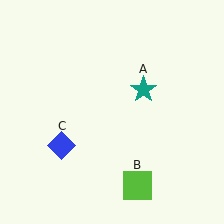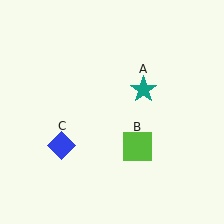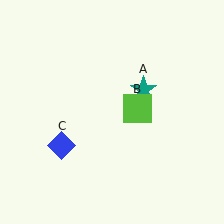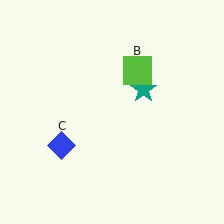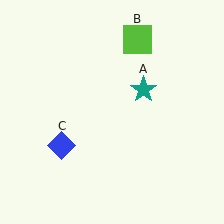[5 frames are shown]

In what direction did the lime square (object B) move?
The lime square (object B) moved up.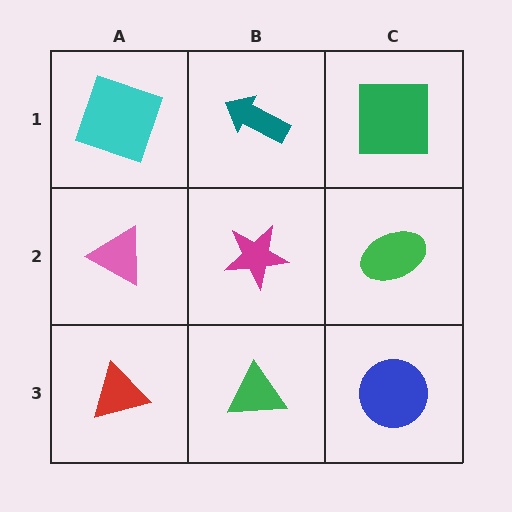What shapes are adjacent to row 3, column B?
A magenta star (row 2, column B), a red triangle (row 3, column A), a blue circle (row 3, column C).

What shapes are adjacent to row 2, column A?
A cyan square (row 1, column A), a red triangle (row 3, column A), a magenta star (row 2, column B).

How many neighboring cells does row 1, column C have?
2.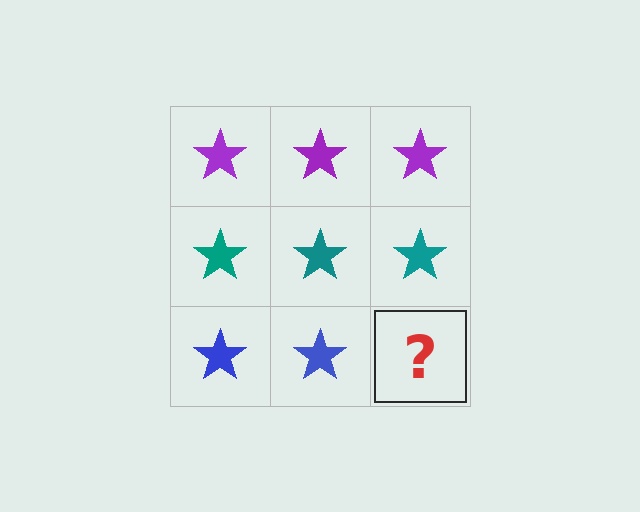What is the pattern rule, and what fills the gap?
The rule is that each row has a consistent color. The gap should be filled with a blue star.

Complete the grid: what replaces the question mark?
The question mark should be replaced with a blue star.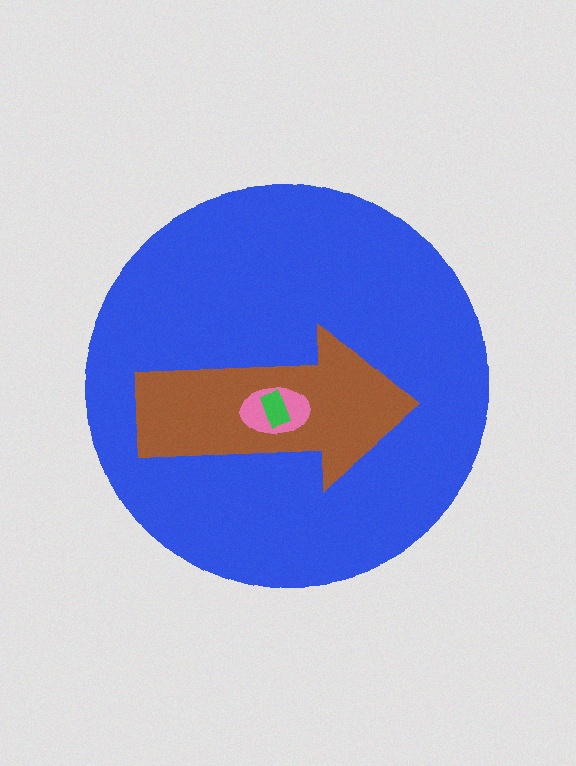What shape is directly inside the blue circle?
The brown arrow.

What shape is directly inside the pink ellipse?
The green rectangle.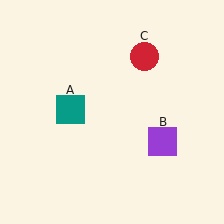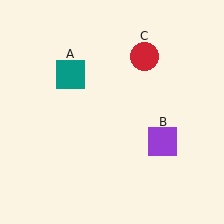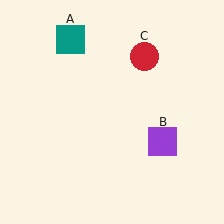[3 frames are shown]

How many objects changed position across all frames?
1 object changed position: teal square (object A).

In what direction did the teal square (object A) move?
The teal square (object A) moved up.